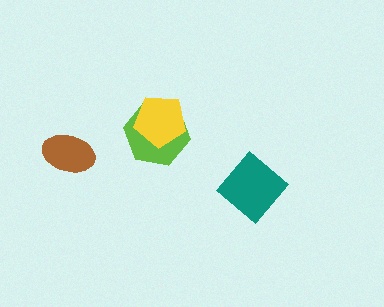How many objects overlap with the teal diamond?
0 objects overlap with the teal diamond.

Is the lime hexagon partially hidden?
Yes, it is partially covered by another shape.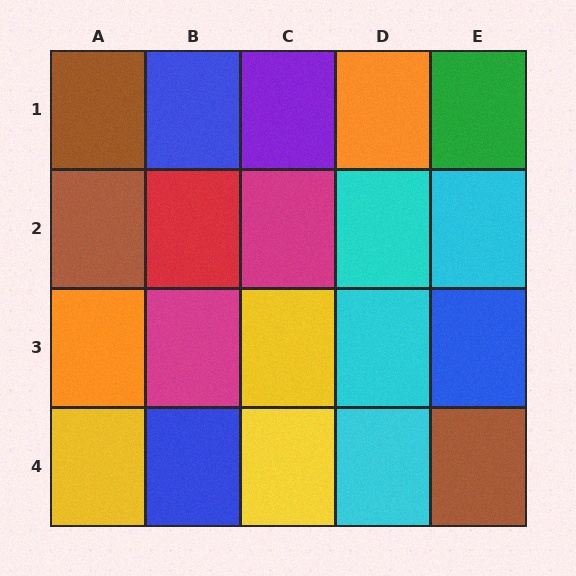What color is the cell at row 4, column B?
Blue.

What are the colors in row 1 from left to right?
Brown, blue, purple, orange, green.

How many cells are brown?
3 cells are brown.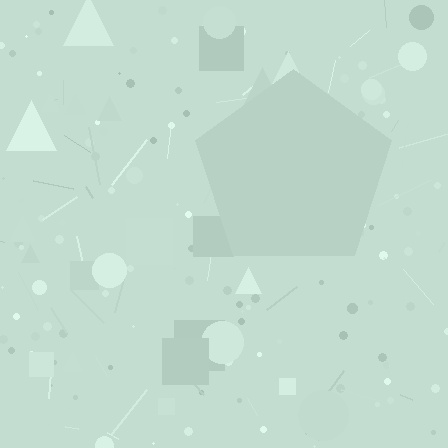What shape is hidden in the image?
A pentagon is hidden in the image.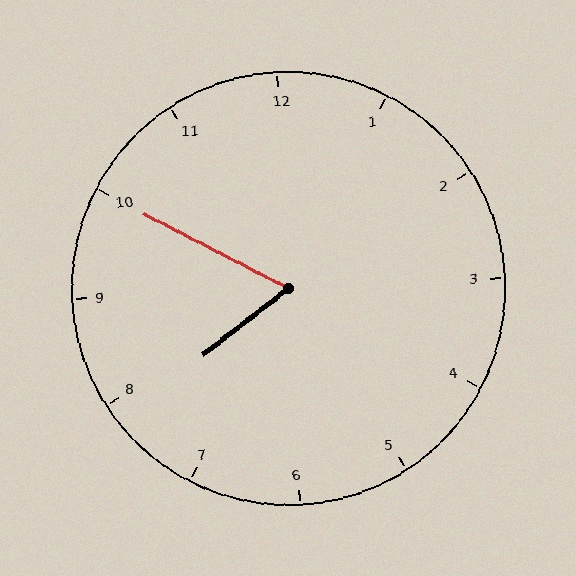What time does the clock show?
7:50.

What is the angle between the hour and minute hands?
Approximately 65 degrees.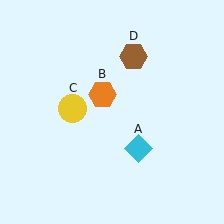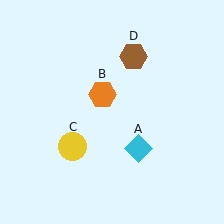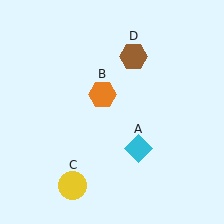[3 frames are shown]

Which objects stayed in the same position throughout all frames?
Cyan diamond (object A) and orange hexagon (object B) and brown hexagon (object D) remained stationary.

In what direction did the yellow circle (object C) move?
The yellow circle (object C) moved down.